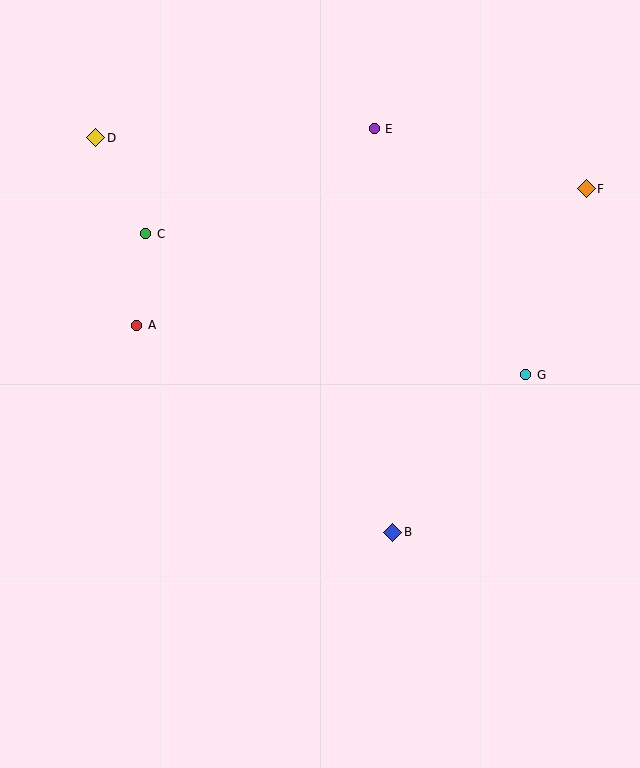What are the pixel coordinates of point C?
Point C is at (146, 234).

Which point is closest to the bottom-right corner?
Point B is closest to the bottom-right corner.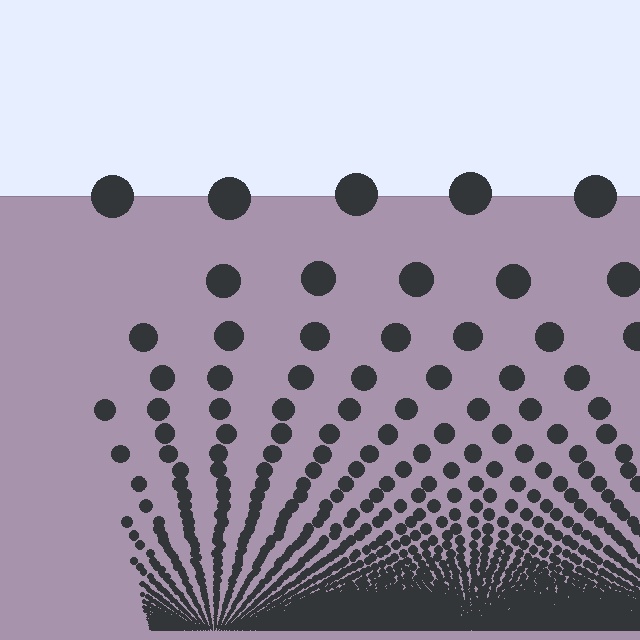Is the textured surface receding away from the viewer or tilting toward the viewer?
The surface appears to tilt toward the viewer. Texture elements get larger and sparser toward the top.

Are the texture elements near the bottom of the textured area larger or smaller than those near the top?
Smaller. The gradient is inverted — elements near the bottom are smaller and denser.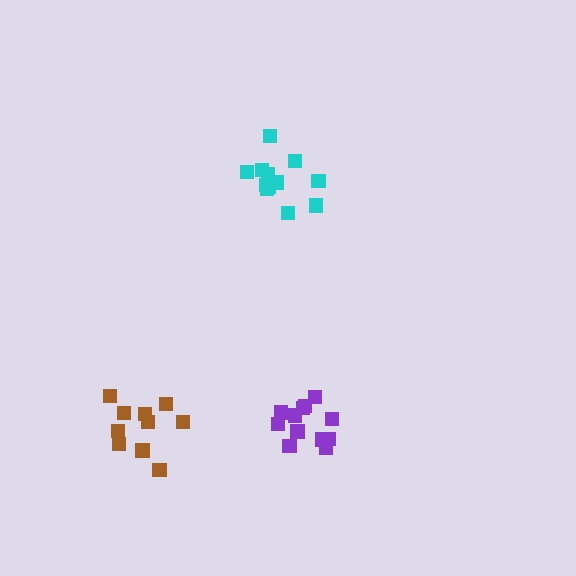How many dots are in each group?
Group 1: 10 dots, Group 2: 12 dots, Group 3: 12 dots (34 total).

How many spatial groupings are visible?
There are 3 spatial groupings.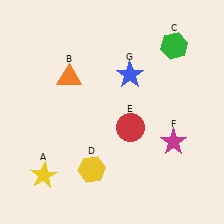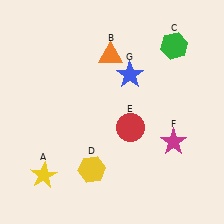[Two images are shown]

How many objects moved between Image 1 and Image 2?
1 object moved between the two images.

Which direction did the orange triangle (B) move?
The orange triangle (B) moved right.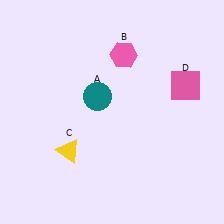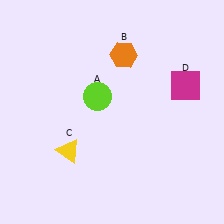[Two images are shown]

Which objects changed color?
A changed from teal to lime. B changed from pink to orange. D changed from pink to magenta.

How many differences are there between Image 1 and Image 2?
There are 3 differences between the two images.